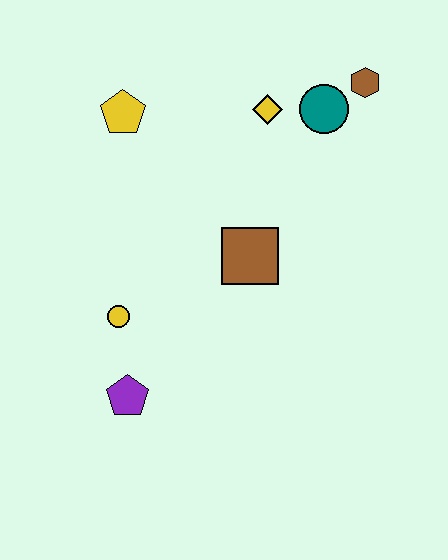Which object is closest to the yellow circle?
The purple pentagon is closest to the yellow circle.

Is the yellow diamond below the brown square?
No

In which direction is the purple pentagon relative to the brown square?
The purple pentagon is below the brown square.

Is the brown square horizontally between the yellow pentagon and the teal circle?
Yes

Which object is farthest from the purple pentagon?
The brown hexagon is farthest from the purple pentagon.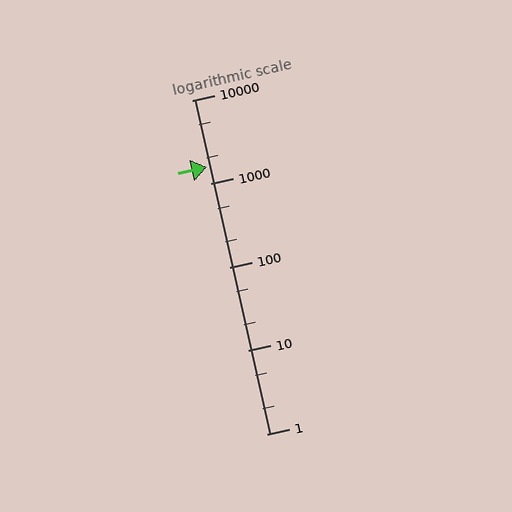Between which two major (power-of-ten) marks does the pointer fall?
The pointer is between 1000 and 10000.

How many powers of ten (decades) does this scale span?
The scale spans 4 decades, from 1 to 10000.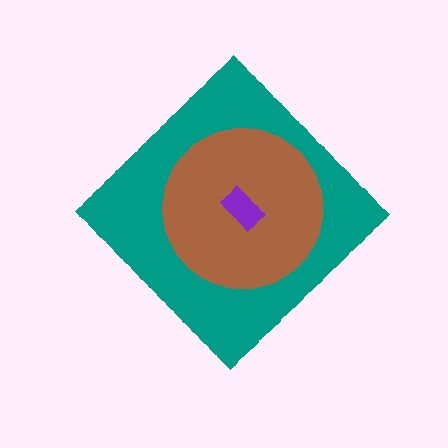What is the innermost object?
The purple rectangle.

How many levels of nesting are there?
3.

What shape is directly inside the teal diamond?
The brown circle.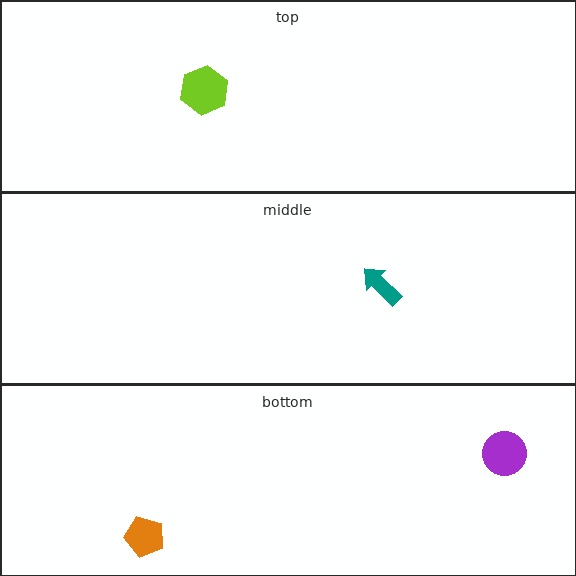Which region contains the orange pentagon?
The bottom region.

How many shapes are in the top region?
1.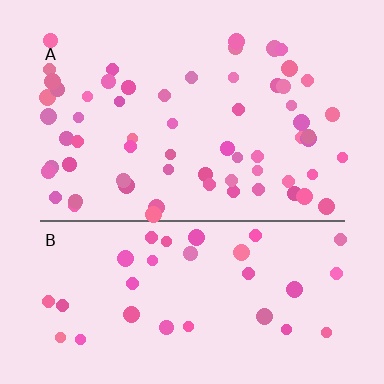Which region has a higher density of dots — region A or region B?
A (the top).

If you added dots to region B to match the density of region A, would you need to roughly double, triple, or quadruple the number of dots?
Approximately double.